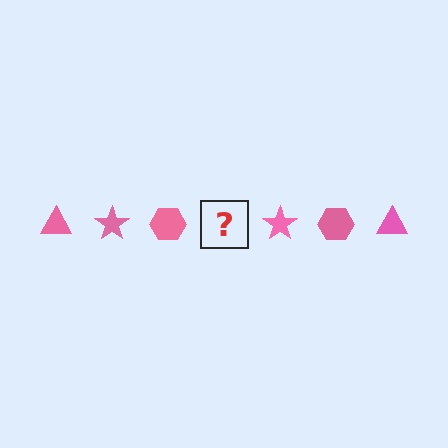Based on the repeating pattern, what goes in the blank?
The blank should be a pink triangle.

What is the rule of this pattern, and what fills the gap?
The rule is that the pattern cycles through triangle, star, hexagon shapes in pink. The gap should be filled with a pink triangle.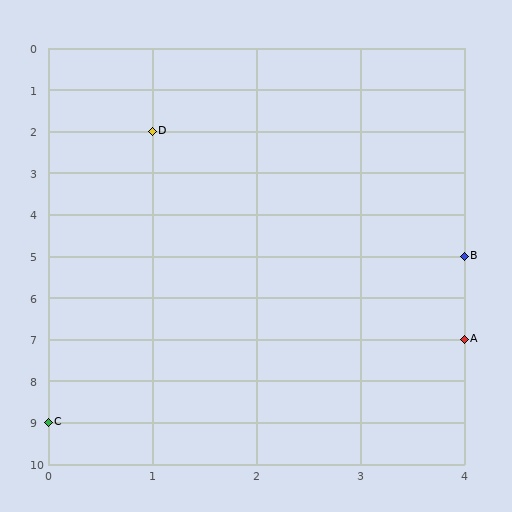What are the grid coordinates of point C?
Point C is at grid coordinates (0, 9).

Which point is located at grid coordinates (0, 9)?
Point C is at (0, 9).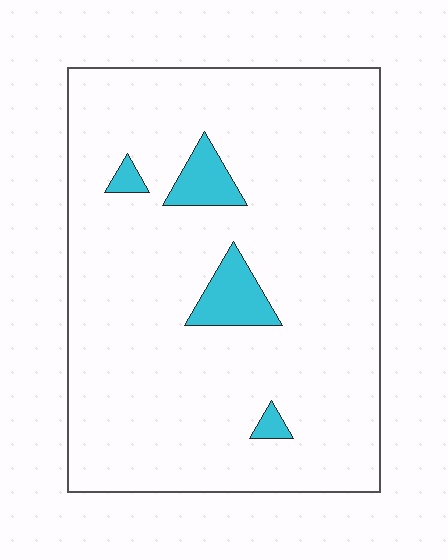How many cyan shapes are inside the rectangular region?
4.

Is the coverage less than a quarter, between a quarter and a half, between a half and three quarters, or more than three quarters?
Less than a quarter.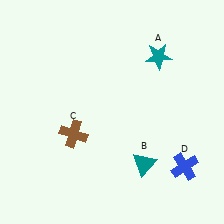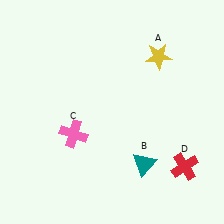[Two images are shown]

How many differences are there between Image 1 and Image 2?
There are 3 differences between the two images.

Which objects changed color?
A changed from teal to yellow. C changed from brown to pink. D changed from blue to red.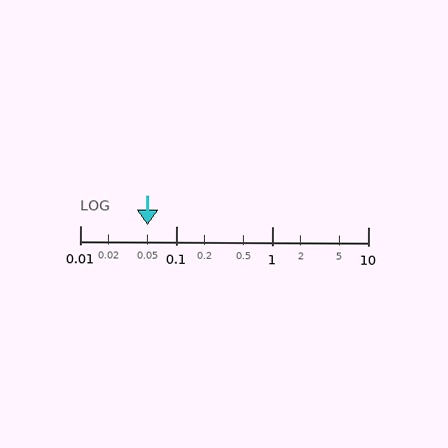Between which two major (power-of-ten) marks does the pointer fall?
The pointer is between 0.01 and 0.1.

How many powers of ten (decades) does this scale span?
The scale spans 3 decades, from 0.01 to 10.